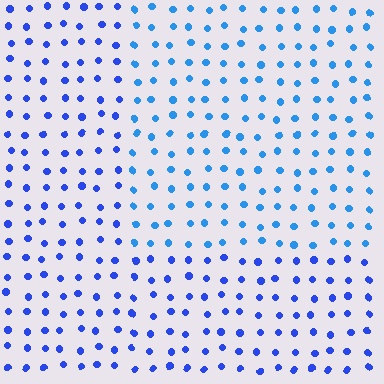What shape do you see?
I see a rectangle.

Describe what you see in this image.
The image is filled with small blue elements in a uniform arrangement. A rectangle-shaped region is visible where the elements are tinted to a slightly different hue, forming a subtle color boundary.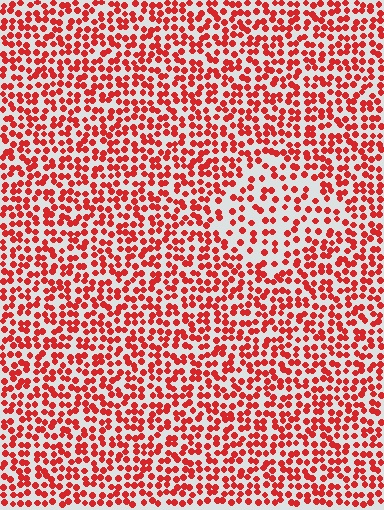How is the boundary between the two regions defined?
The boundary is defined by a change in element density (approximately 1.7x ratio). All elements are the same color, size, and shape.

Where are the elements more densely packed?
The elements are more densely packed outside the diamond boundary.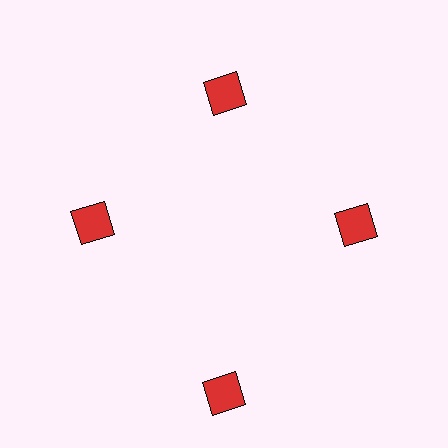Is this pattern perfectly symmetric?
No. The 4 red diamonds are arranged in a ring, but one element near the 6 o'clock position is pushed outward from the center, breaking the 4-fold rotational symmetry.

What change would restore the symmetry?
The symmetry would be restored by moving it inward, back onto the ring so that all 4 diamonds sit at equal angles and equal distance from the center.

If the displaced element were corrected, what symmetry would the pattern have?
It would have 4-fold rotational symmetry — the pattern would map onto itself every 90 degrees.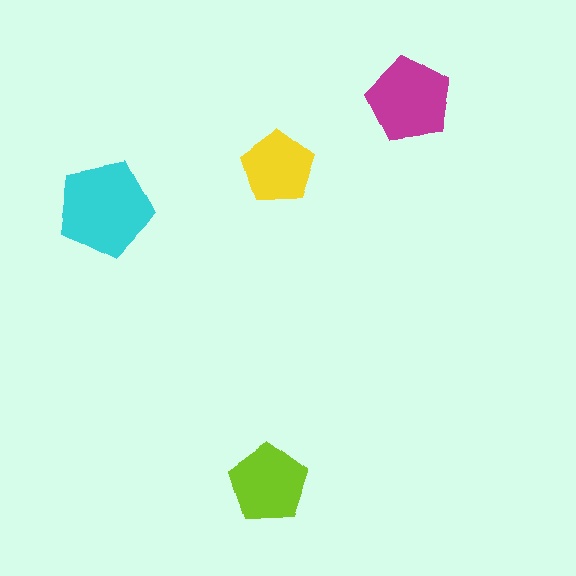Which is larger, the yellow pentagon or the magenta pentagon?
The magenta one.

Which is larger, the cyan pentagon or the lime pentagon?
The cyan one.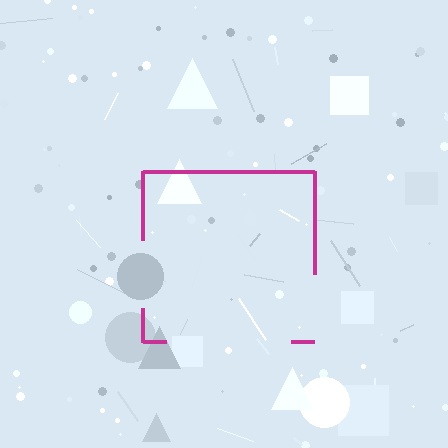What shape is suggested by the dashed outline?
The dashed outline suggests a square.